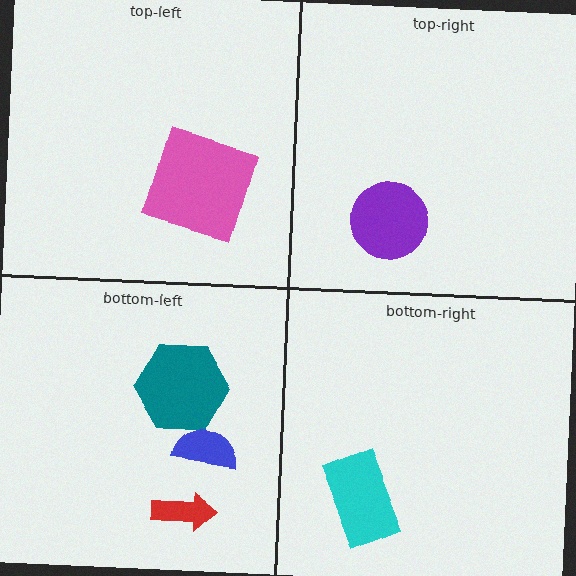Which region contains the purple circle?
The top-right region.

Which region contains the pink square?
The top-left region.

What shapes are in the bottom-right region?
The cyan rectangle.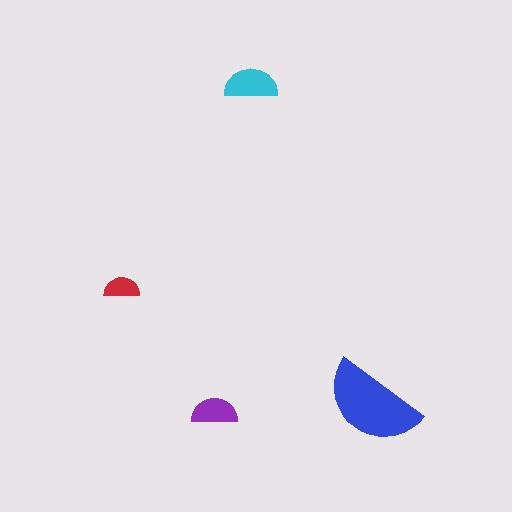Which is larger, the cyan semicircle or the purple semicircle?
The cyan one.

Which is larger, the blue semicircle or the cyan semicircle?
The blue one.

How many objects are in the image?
There are 4 objects in the image.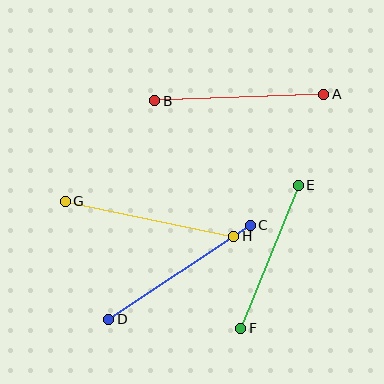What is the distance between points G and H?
The distance is approximately 172 pixels.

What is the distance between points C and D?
The distance is approximately 170 pixels.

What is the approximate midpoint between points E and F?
The midpoint is at approximately (270, 257) pixels.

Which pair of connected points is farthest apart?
Points G and H are farthest apart.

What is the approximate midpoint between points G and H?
The midpoint is at approximately (150, 219) pixels.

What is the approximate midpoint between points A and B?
The midpoint is at approximately (239, 97) pixels.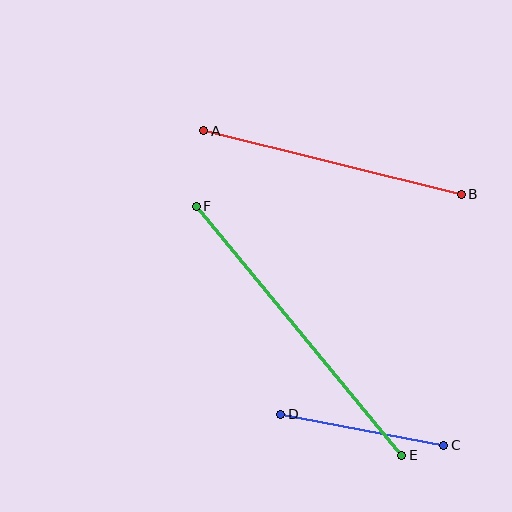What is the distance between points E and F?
The distance is approximately 323 pixels.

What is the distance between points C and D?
The distance is approximately 166 pixels.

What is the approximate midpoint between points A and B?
The midpoint is at approximately (332, 162) pixels.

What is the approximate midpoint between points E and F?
The midpoint is at approximately (299, 331) pixels.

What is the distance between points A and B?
The distance is approximately 265 pixels.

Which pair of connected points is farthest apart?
Points E and F are farthest apart.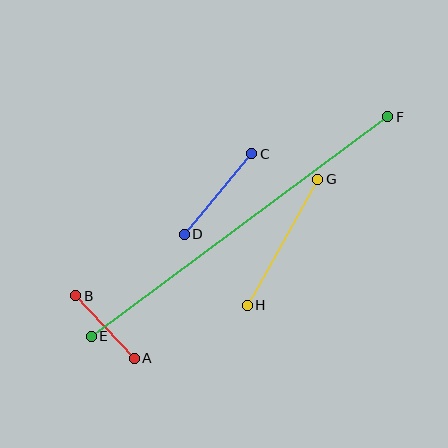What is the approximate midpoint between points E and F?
The midpoint is at approximately (240, 227) pixels.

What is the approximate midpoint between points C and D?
The midpoint is at approximately (218, 194) pixels.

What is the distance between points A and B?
The distance is approximately 86 pixels.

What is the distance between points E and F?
The distance is approximately 369 pixels.